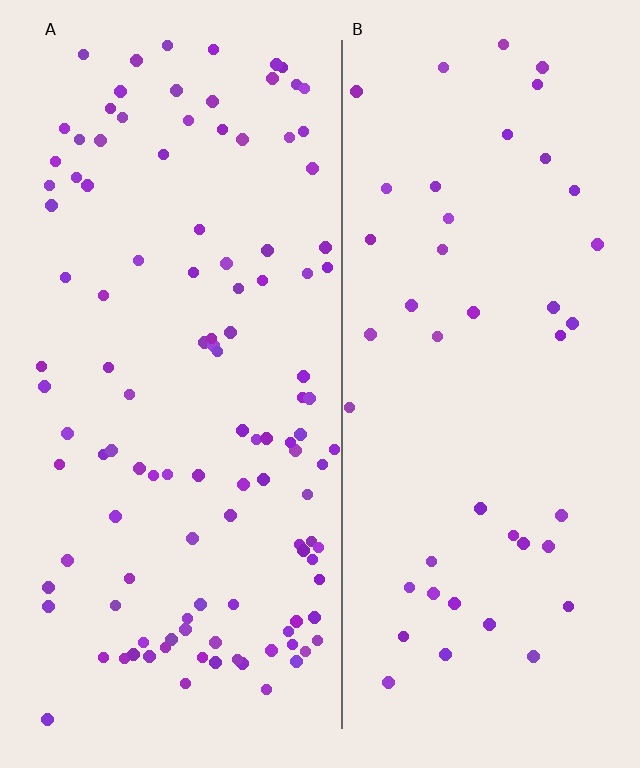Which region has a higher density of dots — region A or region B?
A (the left).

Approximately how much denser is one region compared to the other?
Approximately 2.6× — region A over region B.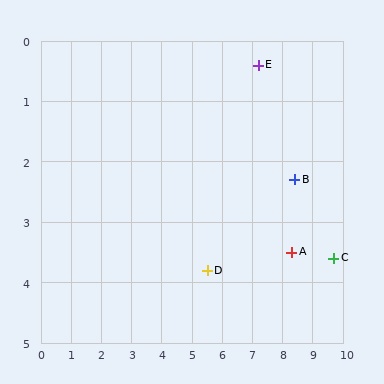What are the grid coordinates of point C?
Point C is at approximately (9.7, 3.6).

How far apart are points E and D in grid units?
Points E and D are about 3.8 grid units apart.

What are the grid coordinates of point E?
Point E is at approximately (7.2, 0.4).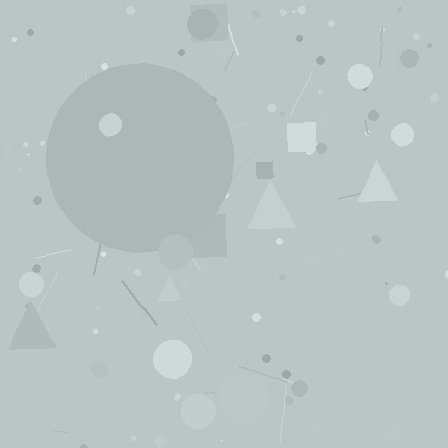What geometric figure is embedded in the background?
A circle is embedded in the background.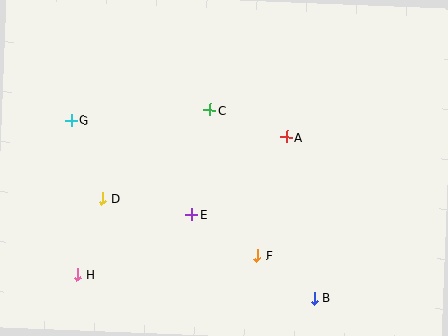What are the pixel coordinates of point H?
Point H is at (77, 275).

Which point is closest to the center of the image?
Point E at (192, 214) is closest to the center.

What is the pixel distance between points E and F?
The distance between E and F is 78 pixels.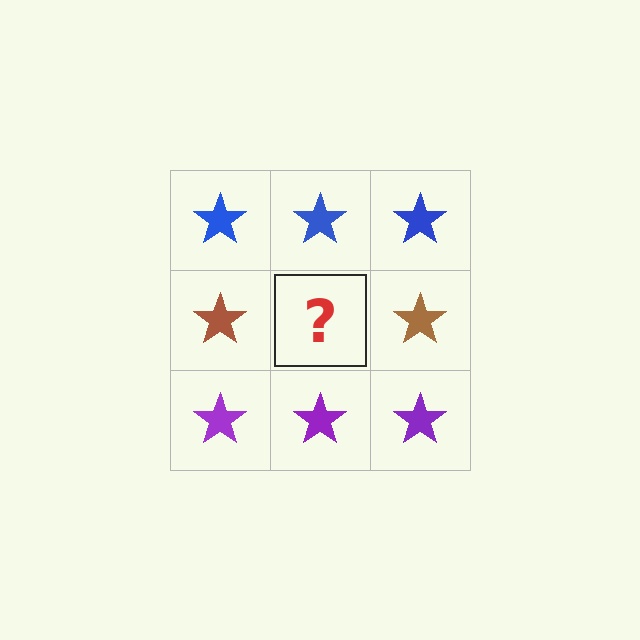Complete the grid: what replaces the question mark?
The question mark should be replaced with a brown star.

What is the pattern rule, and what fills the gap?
The rule is that each row has a consistent color. The gap should be filled with a brown star.